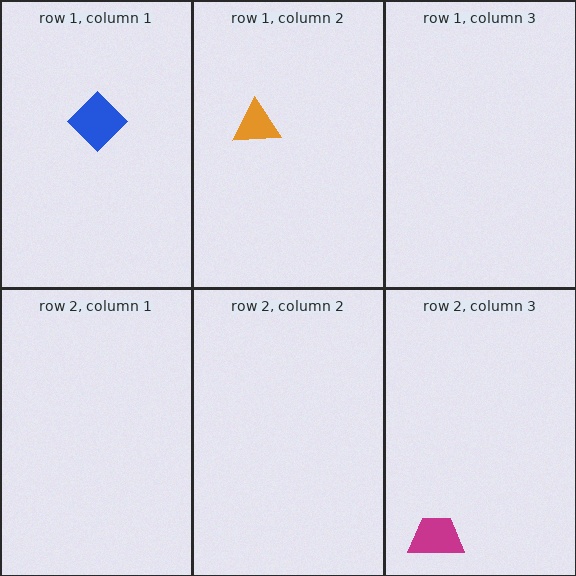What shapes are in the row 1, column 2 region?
The orange triangle.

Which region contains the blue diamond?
The row 1, column 1 region.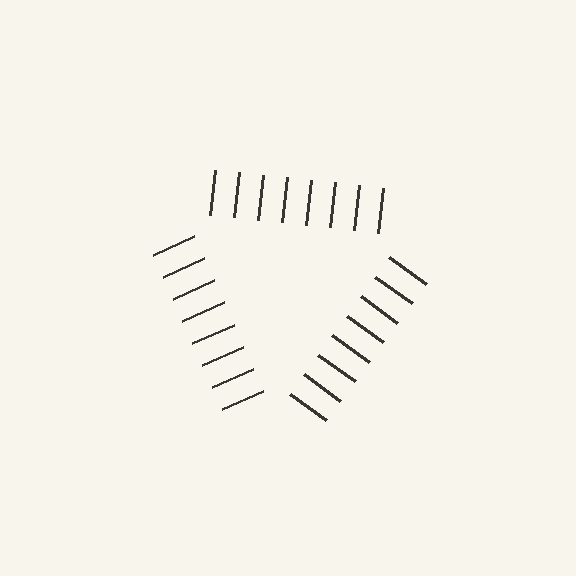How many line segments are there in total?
24 — 8 along each of the 3 edges.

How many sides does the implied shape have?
3 sides — the line-ends trace a triangle.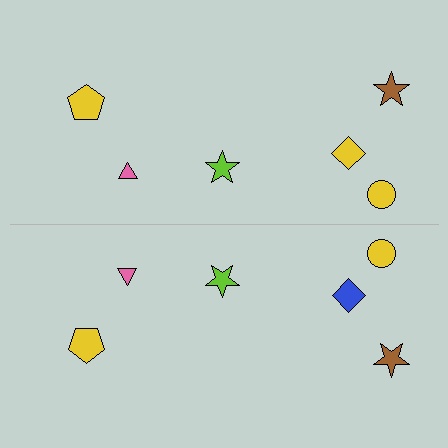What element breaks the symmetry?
The blue diamond on the bottom side breaks the symmetry — its mirror counterpart is yellow.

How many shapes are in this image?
There are 12 shapes in this image.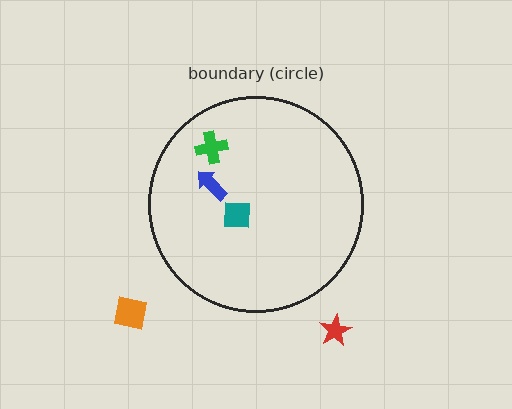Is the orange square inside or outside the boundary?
Outside.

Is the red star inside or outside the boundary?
Outside.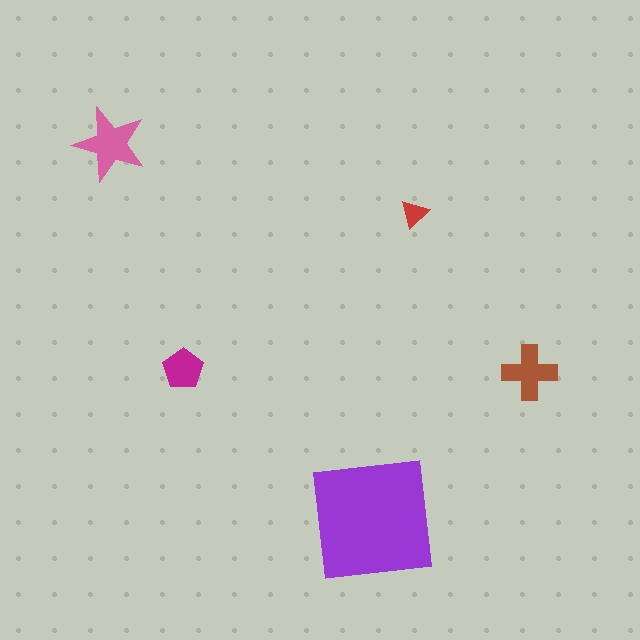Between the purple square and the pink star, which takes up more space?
The purple square.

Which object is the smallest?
The red triangle.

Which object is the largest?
The purple square.